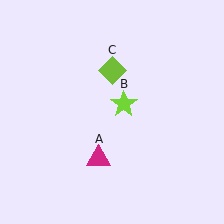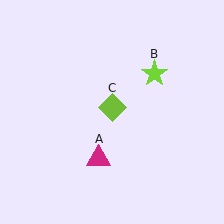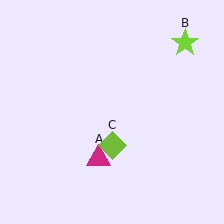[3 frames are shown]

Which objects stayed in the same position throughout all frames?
Magenta triangle (object A) remained stationary.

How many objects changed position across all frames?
2 objects changed position: lime star (object B), lime diamond (object C).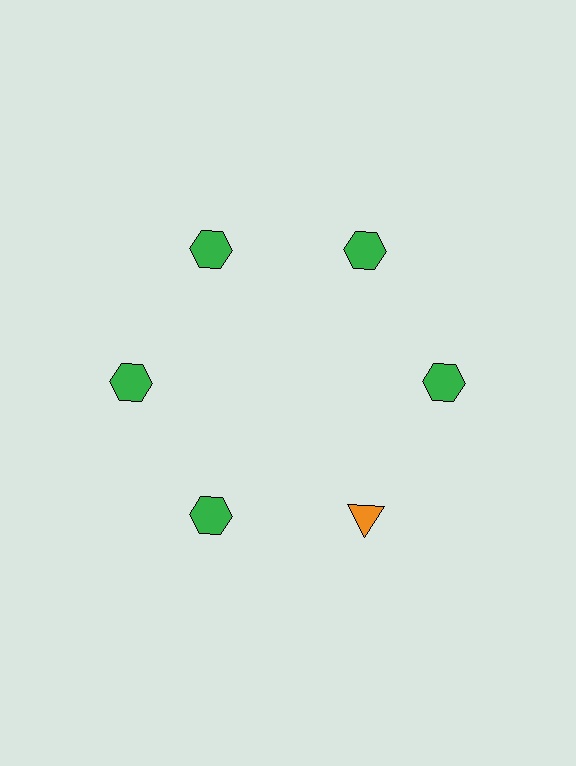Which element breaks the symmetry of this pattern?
The orange triangle at roughly the 5 o'clock position breaks the symmetry. All other shapes are green hexagons.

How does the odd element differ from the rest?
It differs in both color (orange instead of green) and shape (triangle instead of hexagon).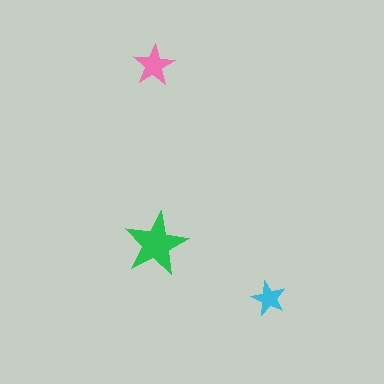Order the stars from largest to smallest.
the green one, the pink one, the cyan one.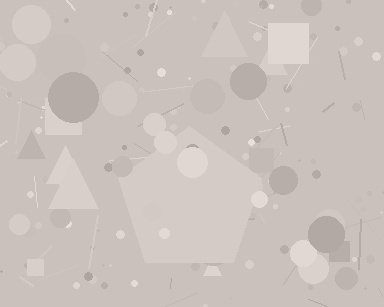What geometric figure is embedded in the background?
A pentagon is embedded in the background.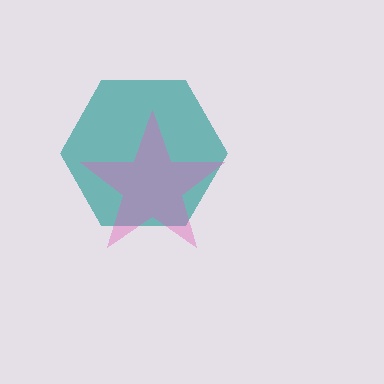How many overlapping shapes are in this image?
There are 2 overlapping shapes in the image.